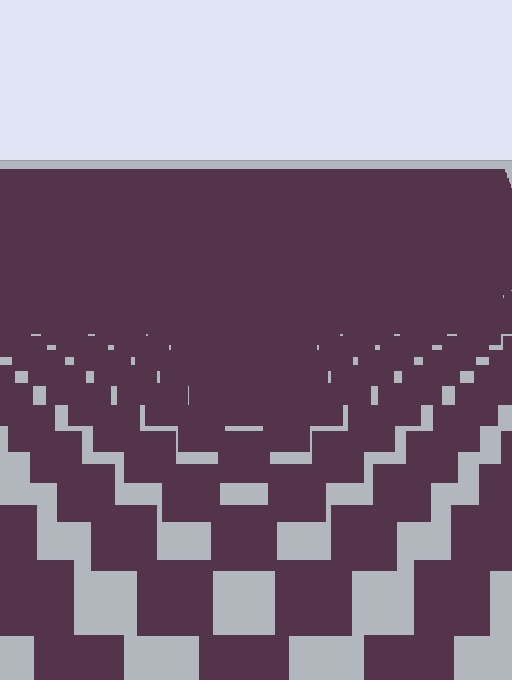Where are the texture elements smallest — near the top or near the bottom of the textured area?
Near the top.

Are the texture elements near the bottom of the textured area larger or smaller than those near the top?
Larger. Near the bottom, elements are closer to the viewer and appear at a bigger on-screen size.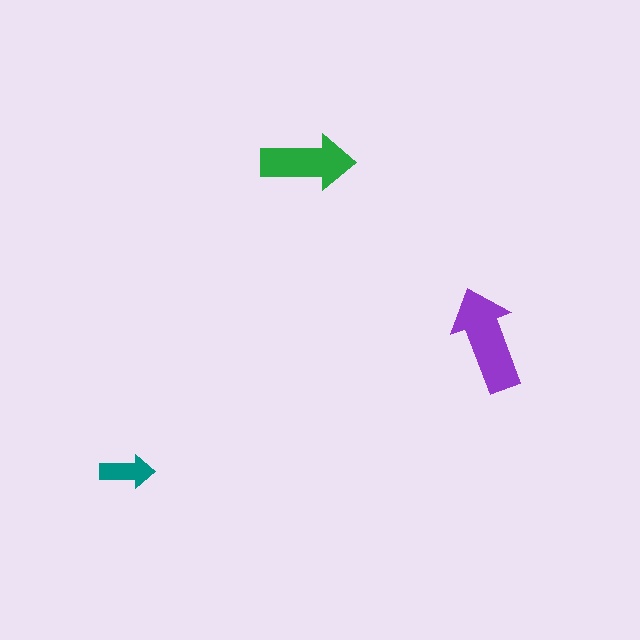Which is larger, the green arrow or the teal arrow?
The green one.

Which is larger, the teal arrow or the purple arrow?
The purple one.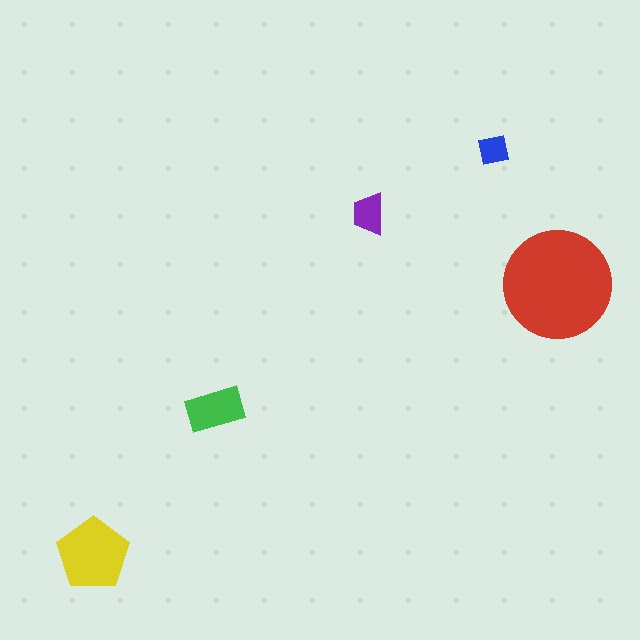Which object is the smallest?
The blue square.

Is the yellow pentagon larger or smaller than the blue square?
Larger.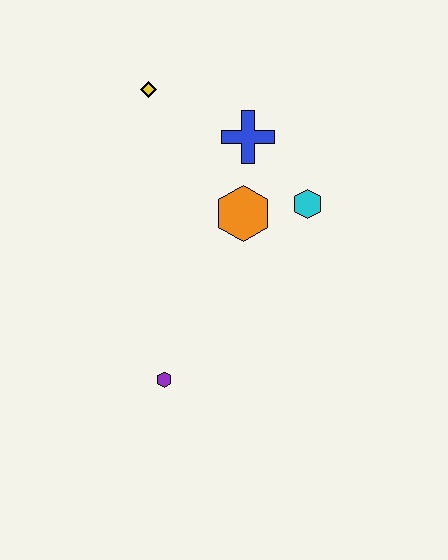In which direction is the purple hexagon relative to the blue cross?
The purple hexagon is below the blue cross.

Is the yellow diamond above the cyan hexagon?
Yes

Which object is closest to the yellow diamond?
The blue cross is closest to the yellow diamond.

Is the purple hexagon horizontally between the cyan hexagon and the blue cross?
No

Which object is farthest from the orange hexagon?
The purple hexagon is farthest from the orange hexagon.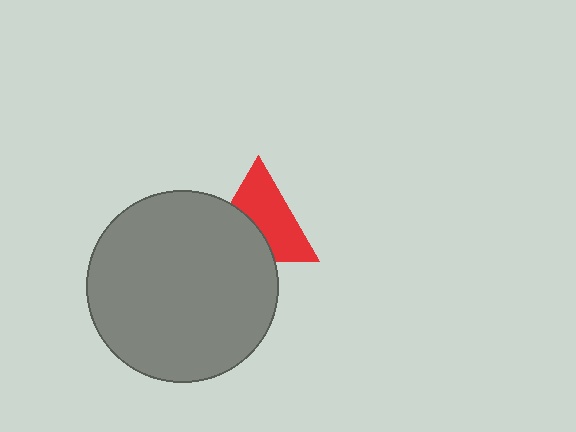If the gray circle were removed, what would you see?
You would see the complete red triangle.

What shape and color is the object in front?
The object in front is a gray circle.